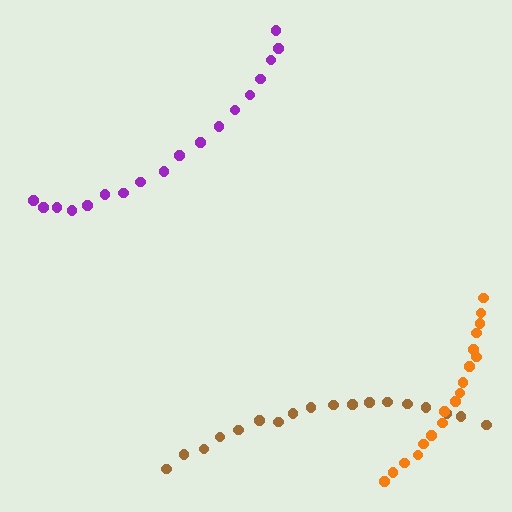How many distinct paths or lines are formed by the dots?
There are 3 distinct paths.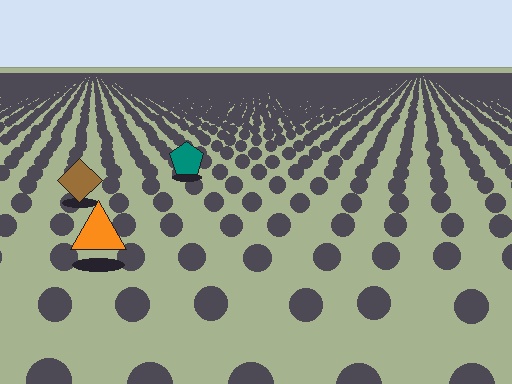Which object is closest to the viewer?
The orange triangle is closest. The texture marks near it are larger and more spread out.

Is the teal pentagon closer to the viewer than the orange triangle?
No. The orange triangle is closer — you can tell from the texture gradient: the ground texture is coarser near it.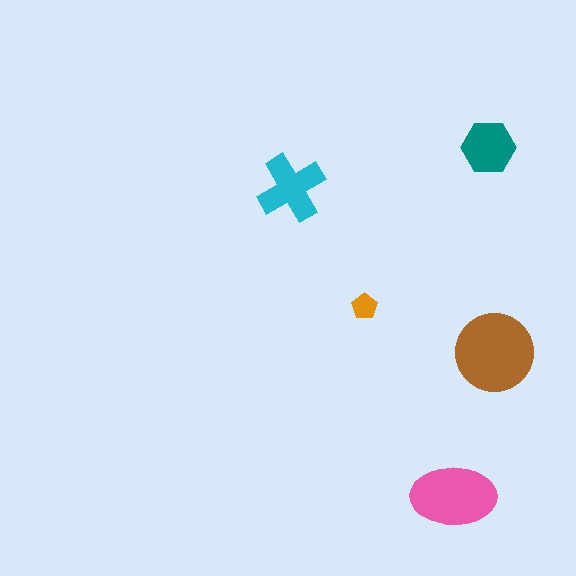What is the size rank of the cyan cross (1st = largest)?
3rd.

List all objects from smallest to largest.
The orange pentagon, the teal hexagon, the cyan cross, the pink ellipse, the brown circle.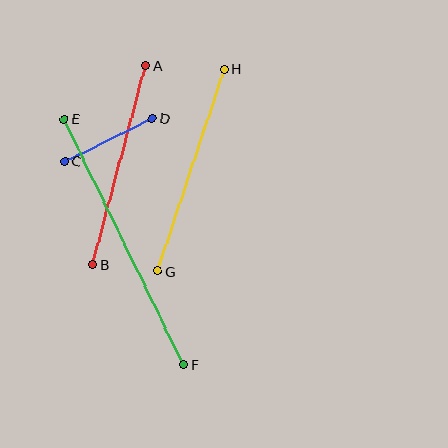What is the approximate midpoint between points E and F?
The midpoint is at approximately (124, 242) pixels.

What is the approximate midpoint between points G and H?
The midpoint is at approximately (191, 170) pixels.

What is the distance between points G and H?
The distance is approximately 213 pixels.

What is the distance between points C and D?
The distance is approximately 98 pixels.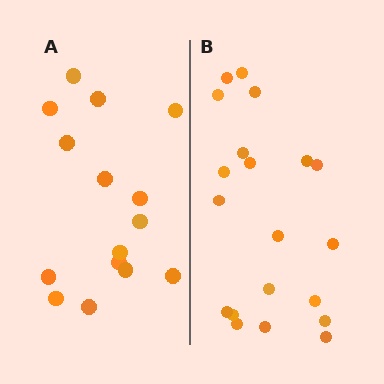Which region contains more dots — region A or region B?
Region B (the right region) has more dots.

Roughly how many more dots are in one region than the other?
Region B has about 5 more dots than region A.